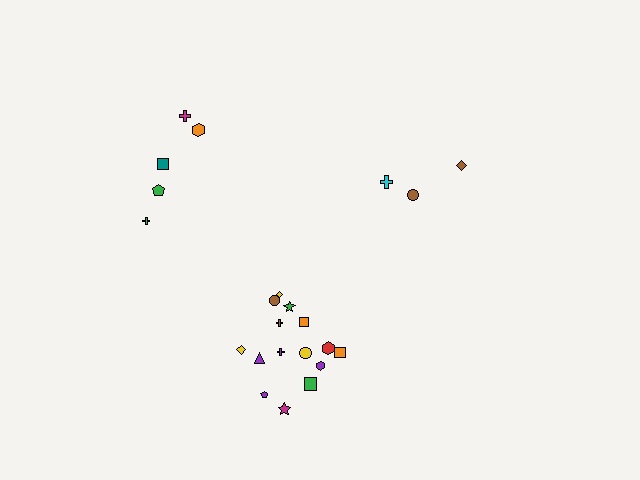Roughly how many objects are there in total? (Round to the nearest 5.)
Roughly 25 objects in total.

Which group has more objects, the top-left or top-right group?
The top-left group.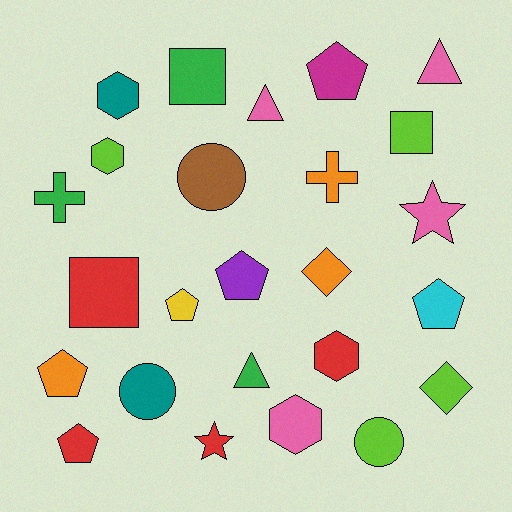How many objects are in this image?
There are 25 objects.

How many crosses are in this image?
There are 2 crosses.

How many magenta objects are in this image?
There is 1 magenta object.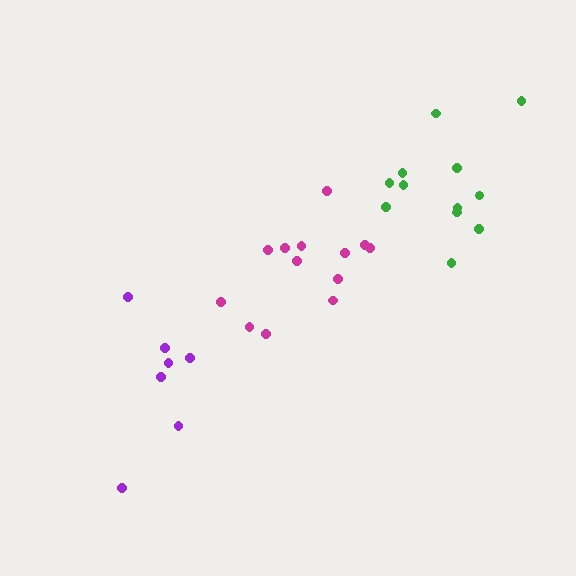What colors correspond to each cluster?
The clusters are colored: purple, green, magenta.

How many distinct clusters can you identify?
There are 3 distinct clusters.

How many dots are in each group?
Group 1: 7 dots, Group 2: 12 dots, Group 3: 13 dots (32 total).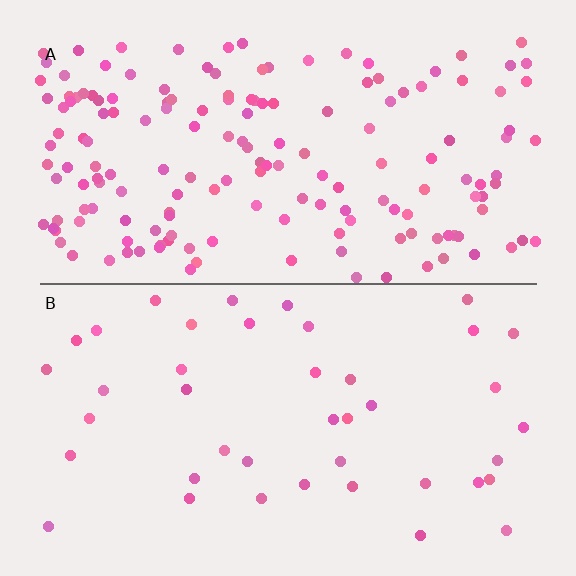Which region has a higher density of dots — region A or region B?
A (the top).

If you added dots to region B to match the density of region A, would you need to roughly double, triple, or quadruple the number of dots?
Approximately quadruple.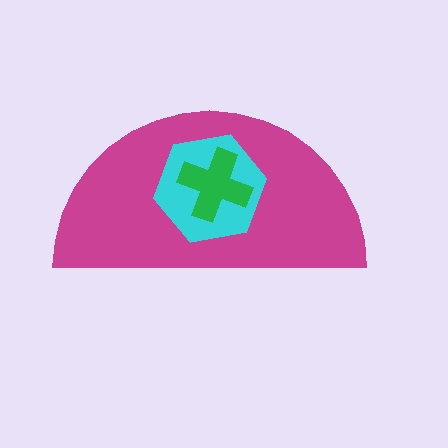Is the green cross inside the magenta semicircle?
Yes.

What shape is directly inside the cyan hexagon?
The green cross.